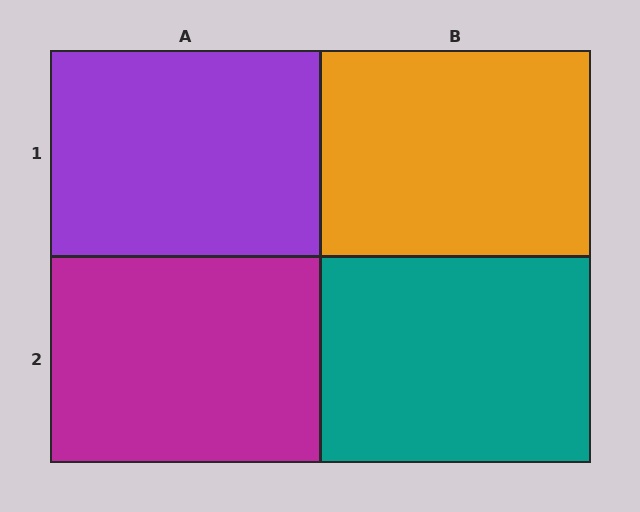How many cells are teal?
1 cell is teal.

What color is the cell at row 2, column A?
Magenta.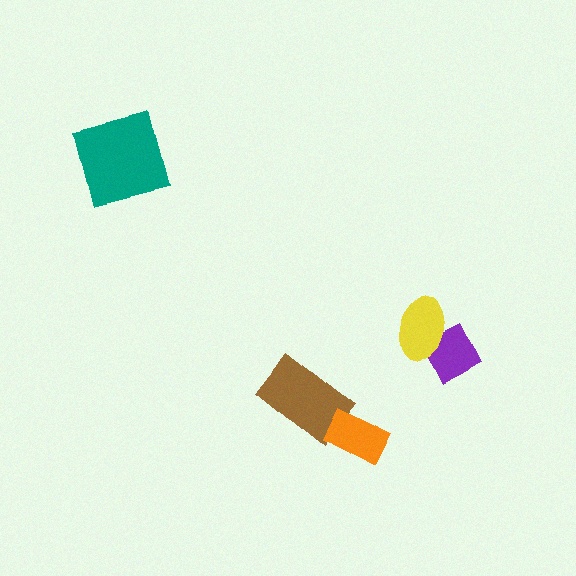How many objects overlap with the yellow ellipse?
1 object overlaps with the yellow ellipse.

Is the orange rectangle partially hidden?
No, no other shape covers it.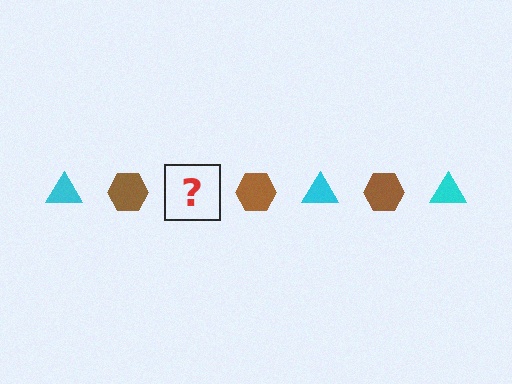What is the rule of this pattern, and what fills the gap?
The rule is that the pattern alternates between cyan triangle and brown hexagon. The gap should be filled with a cyan triangle.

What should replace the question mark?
The question mark should be replaced with a cyan triangle.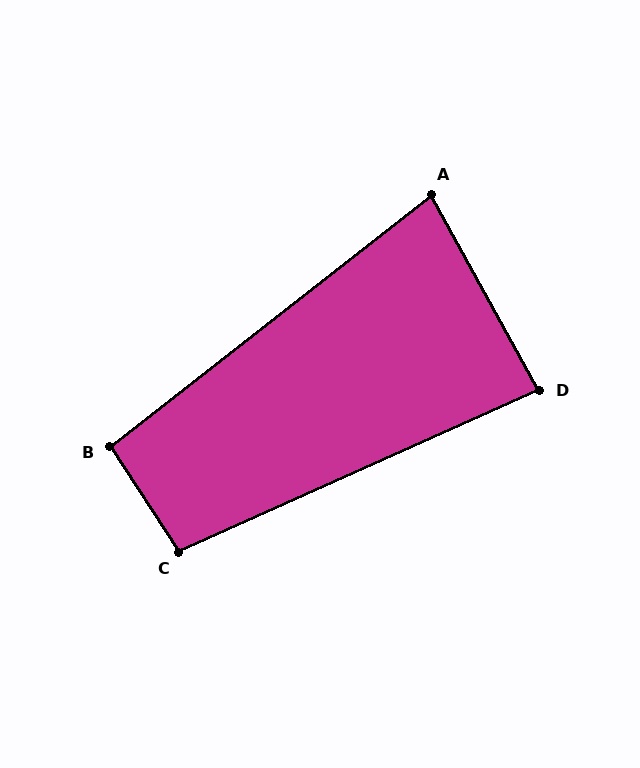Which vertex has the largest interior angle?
C, at approximately 99 degrees.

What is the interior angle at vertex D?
Approximately 85 degrees (approximately right).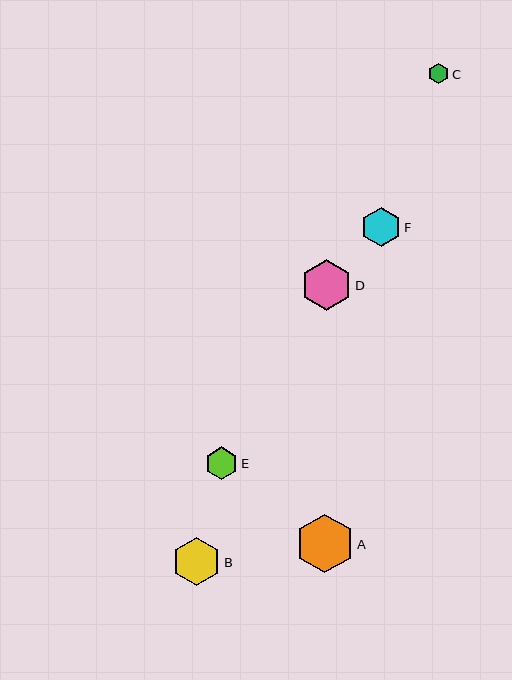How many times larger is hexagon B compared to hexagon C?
Hexagon B is approximately 2.4 times the size of hexagon C.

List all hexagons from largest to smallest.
From largest to smallest: A, D, B, F, E, C.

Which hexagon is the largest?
Hexagon A is the largest with a size of approximately 59 pixels.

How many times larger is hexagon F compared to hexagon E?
Hexagon F is approximately 1.2 times the size of hexagon E.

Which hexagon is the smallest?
Hexagon C is the smallest with a size of approximately 20 pixels.